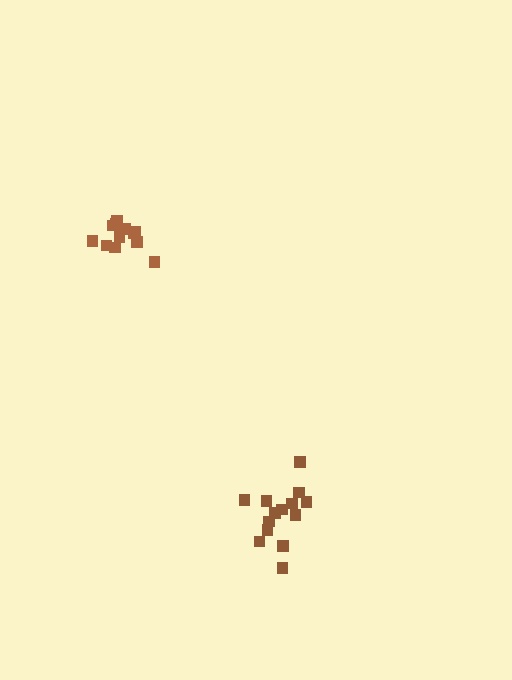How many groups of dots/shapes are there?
There are 2 groups.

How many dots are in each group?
Group 1: 12 dots, Group 2: 15 dots (27 total).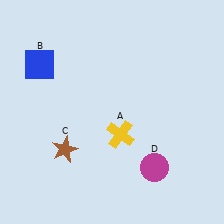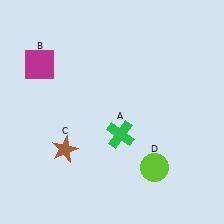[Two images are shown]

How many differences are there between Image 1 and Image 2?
There are 3 differences between the two images.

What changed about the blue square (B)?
In Image 1, B is blue. In Image 2, it changed to magenta.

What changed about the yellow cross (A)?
In Image 1, A is yellow. In Image 2, it changed to green.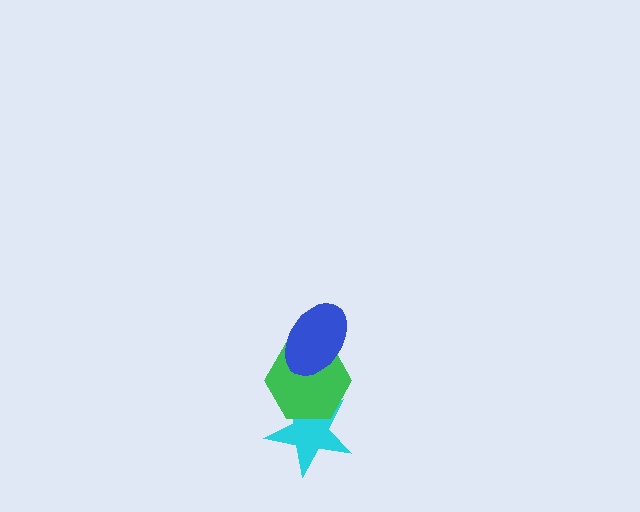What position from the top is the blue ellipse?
The blue ellipse is 1st from the top.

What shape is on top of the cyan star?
The green hexagon is on top of the cyan star.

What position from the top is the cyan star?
The cyan star is 3rd from the top.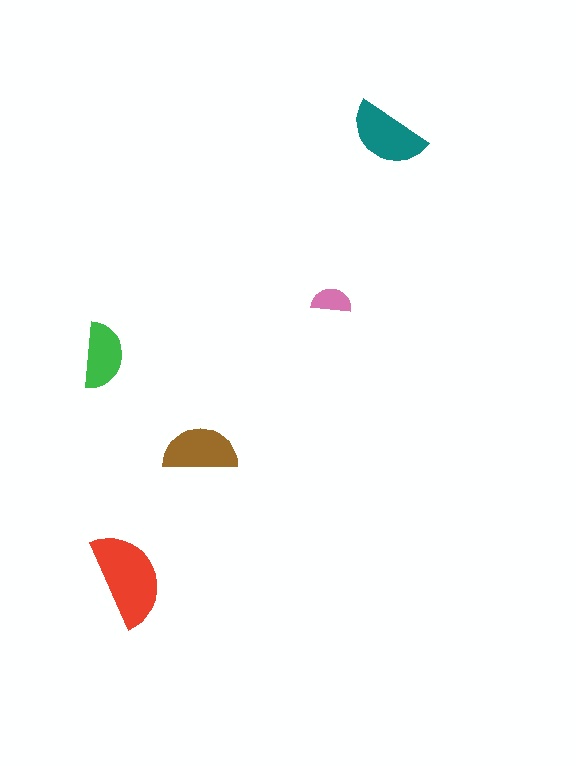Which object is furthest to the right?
The teal semicircle is rightmost.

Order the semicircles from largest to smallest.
the red one, the teal one, the brown one, the green one, the pink one.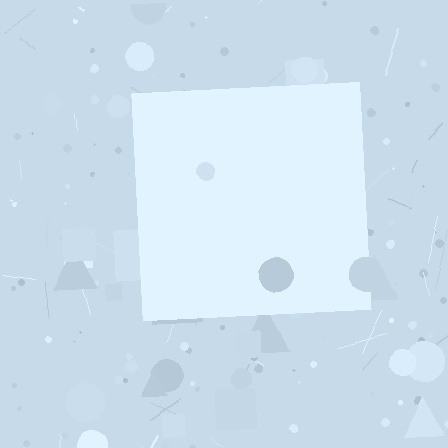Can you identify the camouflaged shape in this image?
The camouflaged shape is a square.